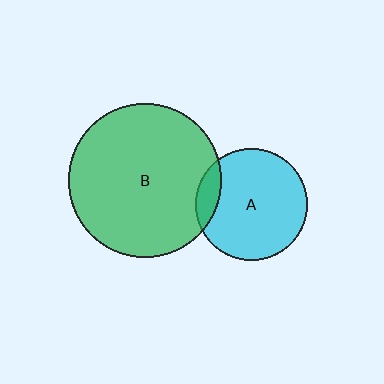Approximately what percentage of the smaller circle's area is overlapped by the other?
Approximately 10%.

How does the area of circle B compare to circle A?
Approximately 1.9 times.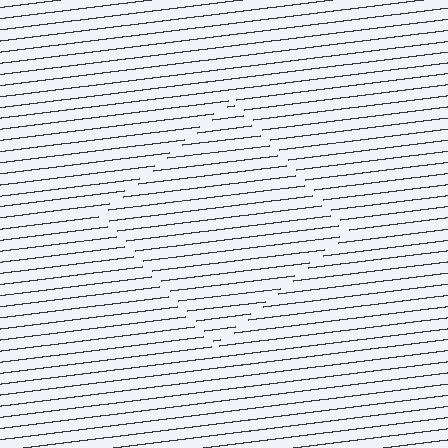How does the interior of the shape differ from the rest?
The interior of the shape contains the same grating, shifted by half a period — the contour is defined by the phase discontinuity where line-ends from the inner and outer gratings abut.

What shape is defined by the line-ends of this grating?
An illusory square. The interior of the shape contains the same grating, shifted by half a period — the contour is defined by the phase discontinuity where line-ends from the inner and outer gratings abut.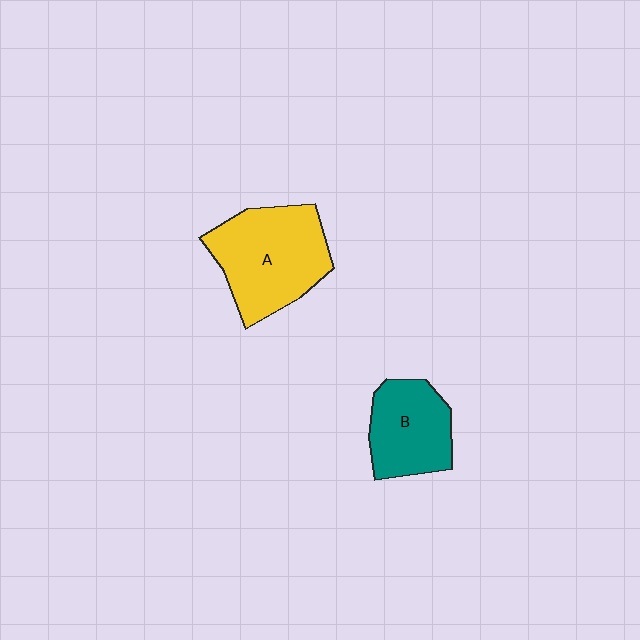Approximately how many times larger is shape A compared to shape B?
Approximately 1.4 times.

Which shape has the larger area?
Shape A (yellow).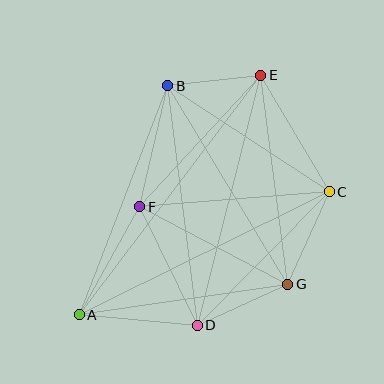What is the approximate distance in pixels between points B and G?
The distance between B and G is approximately 232 pixels.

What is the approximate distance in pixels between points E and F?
The distance between E and F is approximately 179 pixels.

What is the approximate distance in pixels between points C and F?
The distance between C and F is approximately 190 pixels.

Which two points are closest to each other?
Points B and E are closest to each other.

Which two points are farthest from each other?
Points A and E are farthest from each other.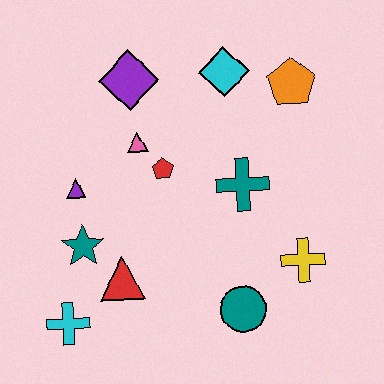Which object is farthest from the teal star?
The orange pentagon is farthest from the teal star.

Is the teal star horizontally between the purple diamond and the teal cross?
No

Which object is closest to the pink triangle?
The red pentagon is closest to the pink triangle.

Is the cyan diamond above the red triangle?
Yes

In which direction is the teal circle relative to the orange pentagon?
The teal circle is below the orange pentagon.